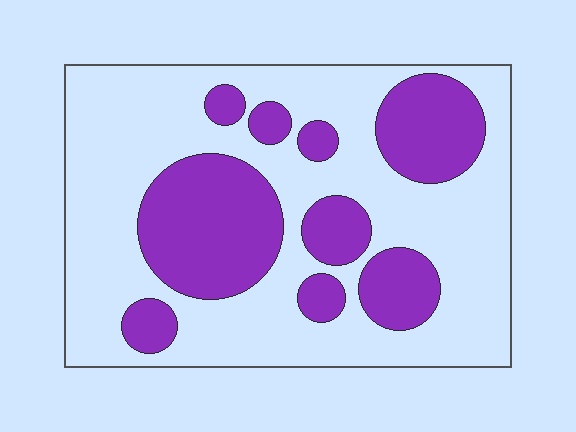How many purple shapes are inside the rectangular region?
9.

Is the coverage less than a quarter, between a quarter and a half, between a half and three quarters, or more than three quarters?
Between a quarter and a half.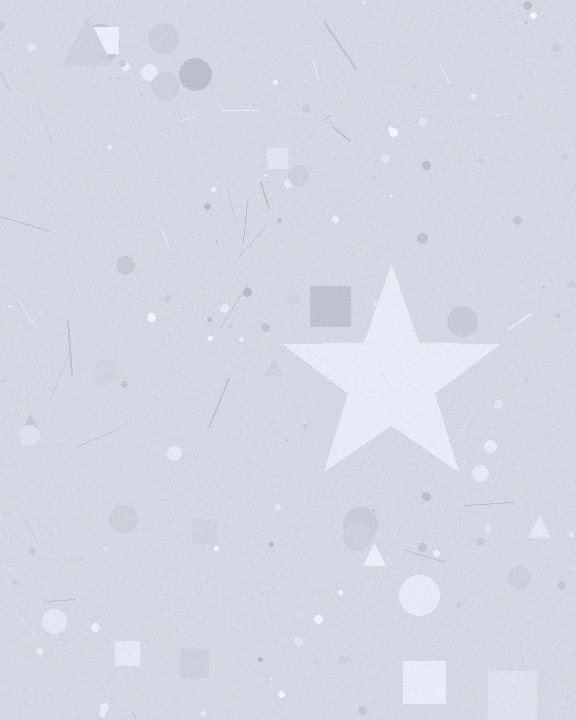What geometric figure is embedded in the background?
A star is embedded in the background.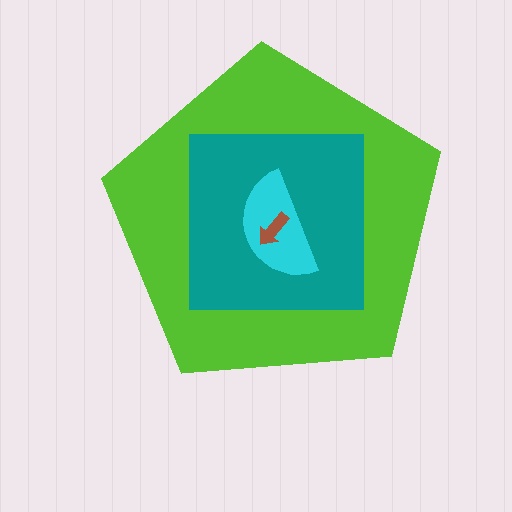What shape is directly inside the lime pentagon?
The teal square.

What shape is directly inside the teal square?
The cyan semicircle.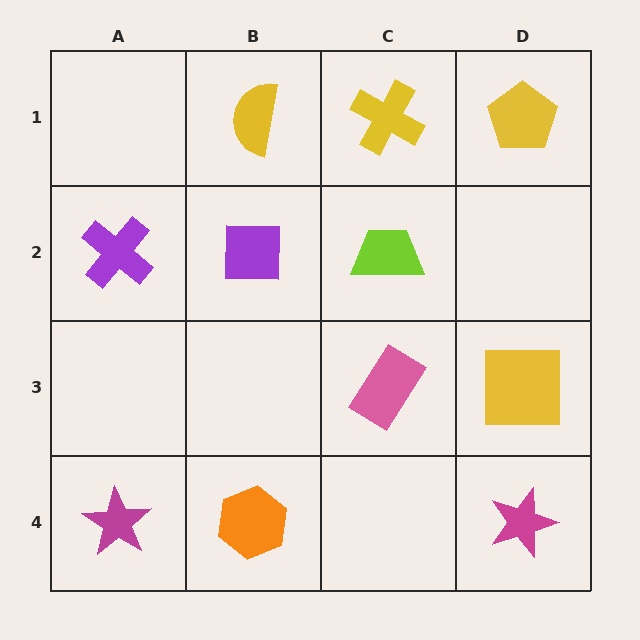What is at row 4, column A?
A magenta star.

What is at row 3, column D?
A yellow square.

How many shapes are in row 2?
3 shapes.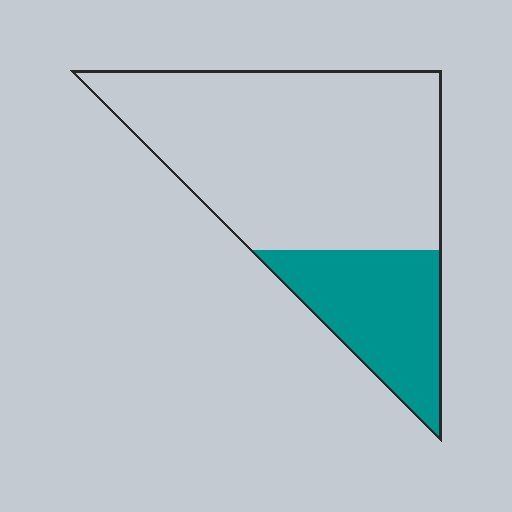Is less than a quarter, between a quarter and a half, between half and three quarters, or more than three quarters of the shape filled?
Between a quarter and a half.